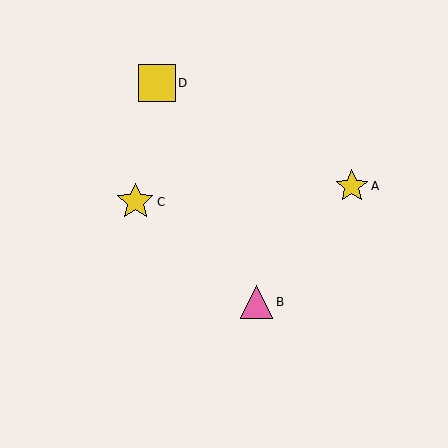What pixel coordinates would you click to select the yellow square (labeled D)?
Click at (157, 83) to select the yellow square D.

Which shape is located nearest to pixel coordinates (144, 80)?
The yellow square (labeled D) at (157, 83) is nearest to that location.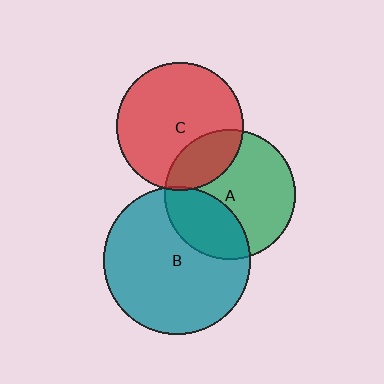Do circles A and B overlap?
Yes.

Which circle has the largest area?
Circle B (teal).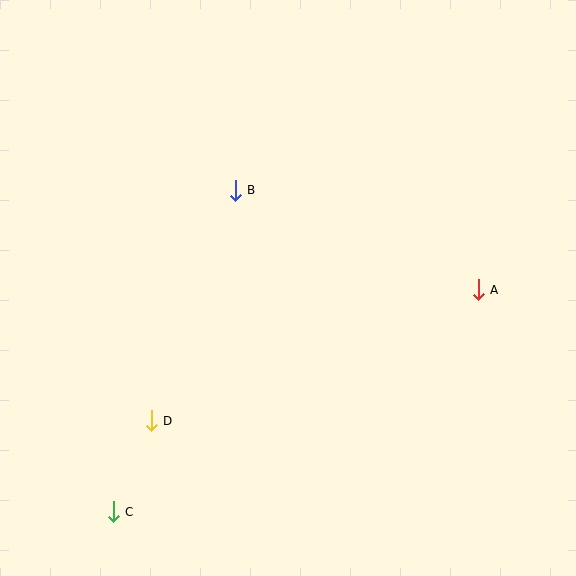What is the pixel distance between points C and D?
The distance between C and D is 98 pixels.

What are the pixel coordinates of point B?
Point B is at (235, 190).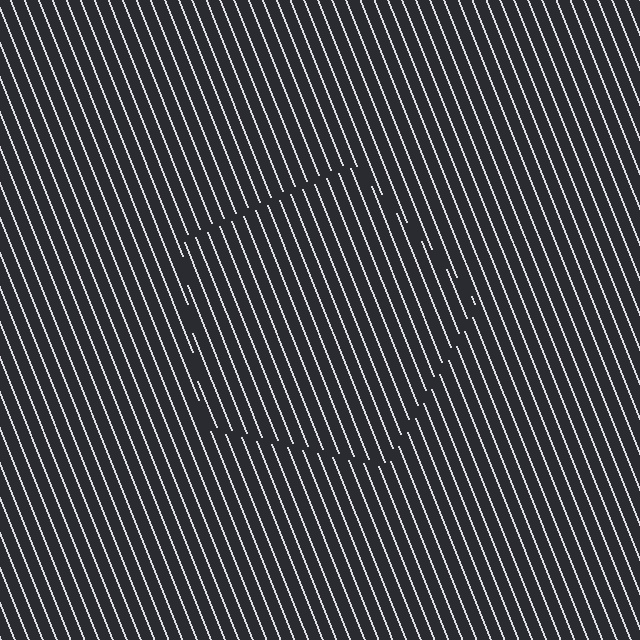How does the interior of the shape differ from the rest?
The interior of the shape contains the same grating, shifted by half a period — the contour is defined by the phase discontinuity where line-ends from the inner and outer gratings abut.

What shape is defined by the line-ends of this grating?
An illusory pentagon. The interior of the shape contains the same grating, shifted by half a period — the contour is defined by the phase discontinuity where line-ends from the inner and outer gratings abut.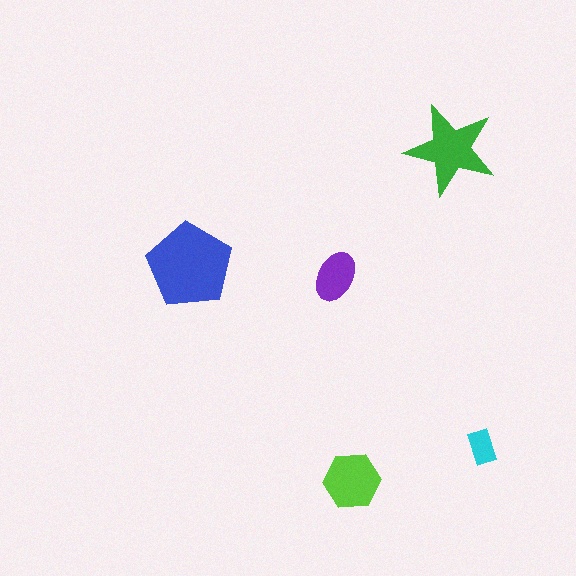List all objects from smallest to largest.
The cyan rectangle, the purple ellipse, the lime hexagon, the green star, the blue pentagon.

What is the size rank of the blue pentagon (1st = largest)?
1st.